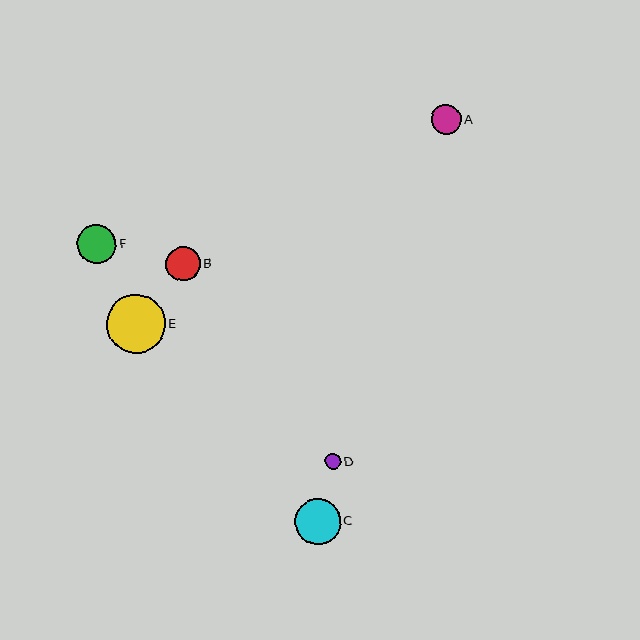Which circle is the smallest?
Circle D is the smallest with a size of approximately 15 pixels.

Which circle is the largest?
Circle E is the largest with a size of approximately 59 pixels.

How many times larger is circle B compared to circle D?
Circle B is approximately 2.2 times the size of circle D.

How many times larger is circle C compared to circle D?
Circle C is approximately 3.0 times the size of circle D.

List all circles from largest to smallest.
From largest to smallest: E, C, F, B, A, D.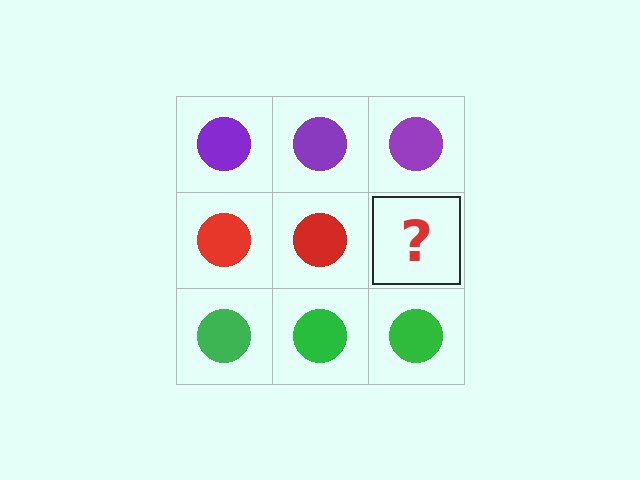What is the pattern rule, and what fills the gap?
The rule is that each row has a consistent color. The gap should be filled with a red circle.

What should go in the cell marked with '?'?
The missing cell should contain a red circle.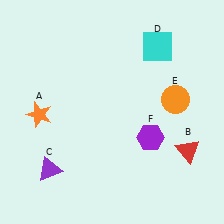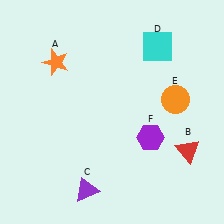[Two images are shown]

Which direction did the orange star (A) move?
The orange star (A) moved up.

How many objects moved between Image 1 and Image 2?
2 objects moved between the two images.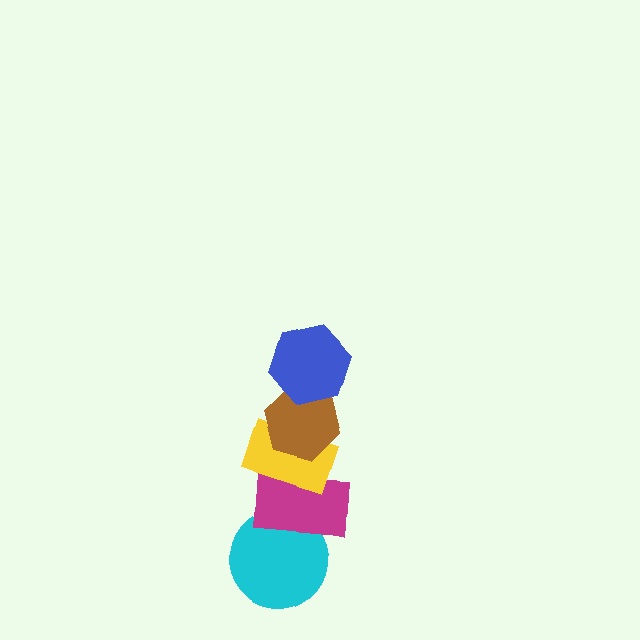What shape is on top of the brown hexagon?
The blue hexagon is on top of the brown hexagon.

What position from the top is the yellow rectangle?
The yellow rectangle is 3rd from the top.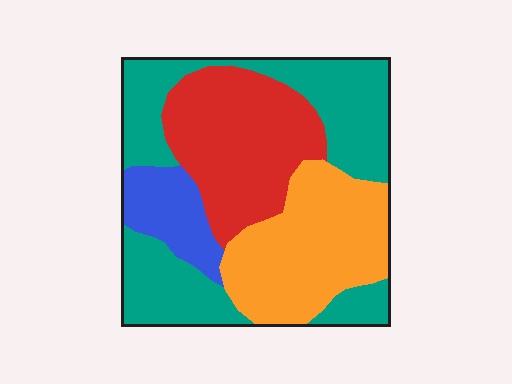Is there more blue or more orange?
Orange.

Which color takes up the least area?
Blue, at roughly 10%.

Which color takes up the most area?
Teal, at roughly 40%.